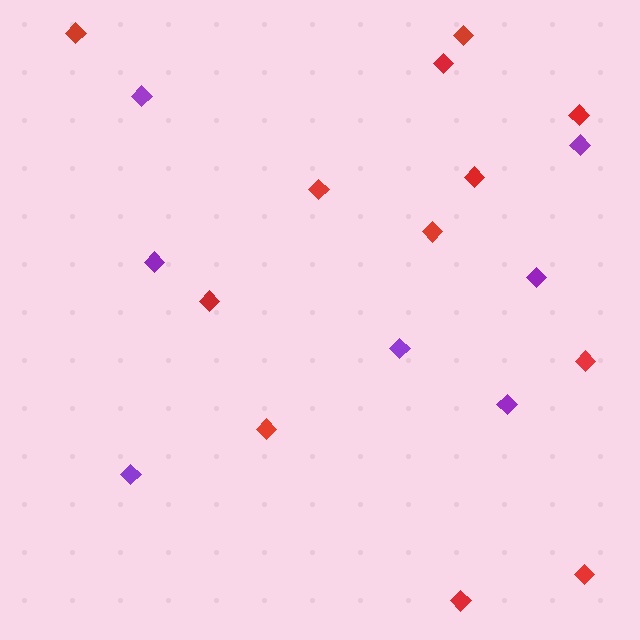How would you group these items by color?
There are 2 groups: one group of red diamonds (12) and one group of purple diamonds (7).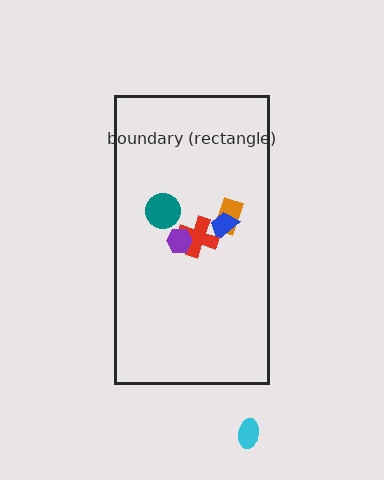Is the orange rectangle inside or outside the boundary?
Inside.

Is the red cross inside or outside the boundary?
Inside.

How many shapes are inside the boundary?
5 inside, 1 outside.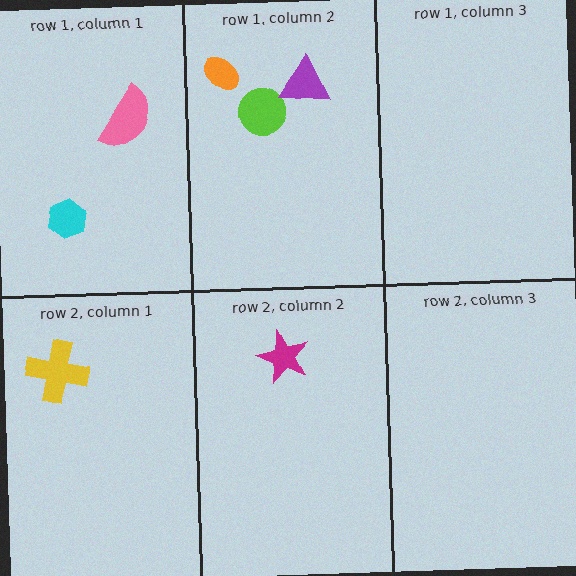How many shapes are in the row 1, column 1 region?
2.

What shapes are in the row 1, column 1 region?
The cyan hexagon, the pink semicircle.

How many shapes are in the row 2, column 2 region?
1.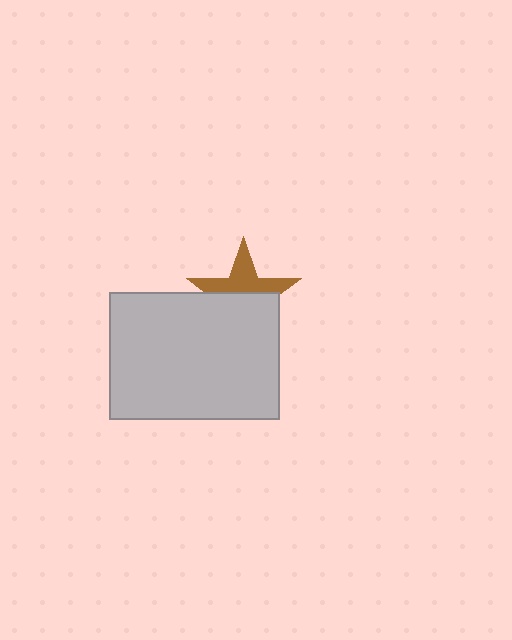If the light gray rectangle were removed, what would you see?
You would see the complete brown star.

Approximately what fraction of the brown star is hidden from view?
Roughly 55% of the brown star is hidden behind the light gray rectangle.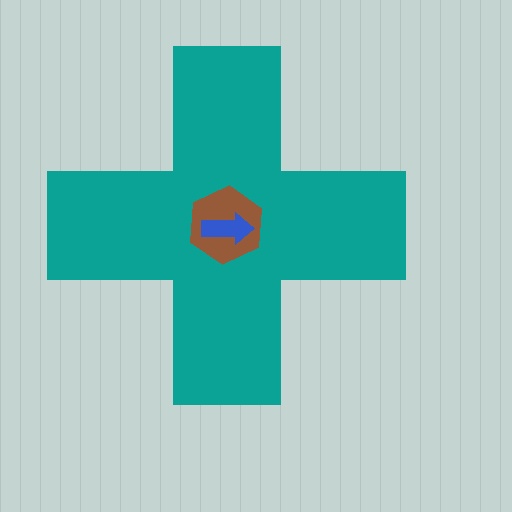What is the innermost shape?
The blue arrow.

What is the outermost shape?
The teal cross.